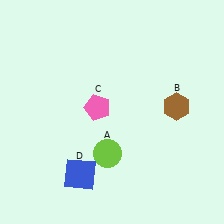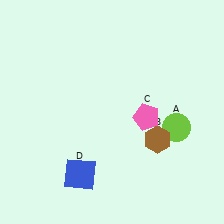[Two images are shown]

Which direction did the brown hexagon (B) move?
The brown hexagon (B) moved down.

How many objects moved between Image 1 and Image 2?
3 objects moved between the two images.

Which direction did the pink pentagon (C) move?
The pink pentagon (C) moved right.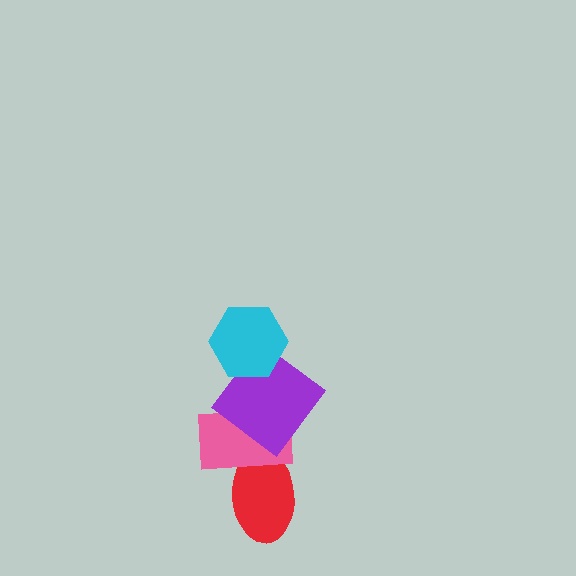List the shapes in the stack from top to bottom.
From top to bottom: the cyan hexagon, the purple diamond, the pink rectangle, the red ellipse.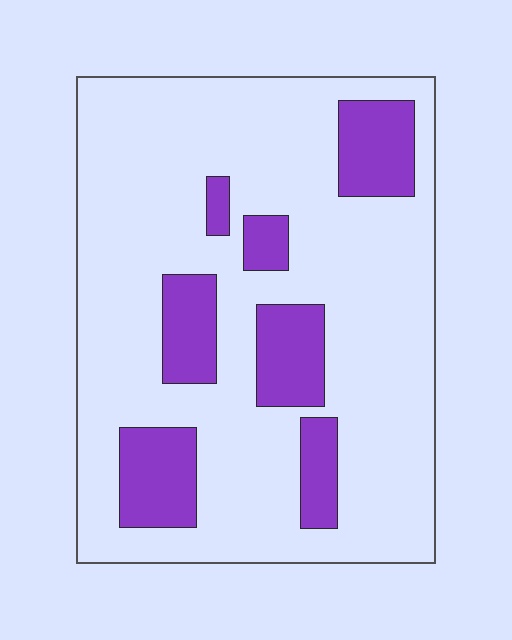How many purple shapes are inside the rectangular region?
7.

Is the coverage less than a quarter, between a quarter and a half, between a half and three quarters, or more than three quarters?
Less than a quarter.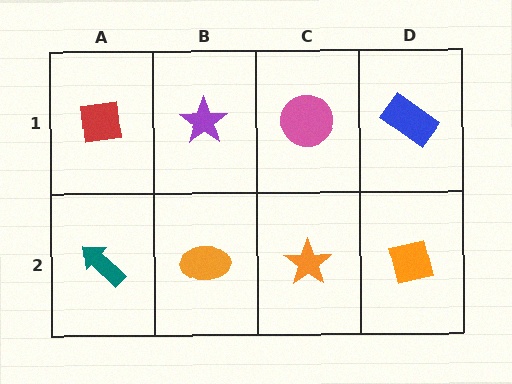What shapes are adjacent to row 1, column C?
An orange star (row 2, column C), a purple star (row 1, column B), a blue rectangle (row 1, column D).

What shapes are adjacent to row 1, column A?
A teal arrow (row 2, column A), a purple star (row 1, column B).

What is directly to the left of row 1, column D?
A pink circle.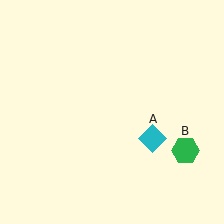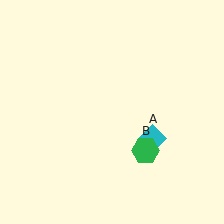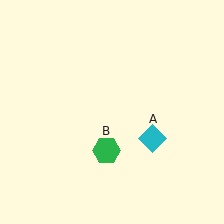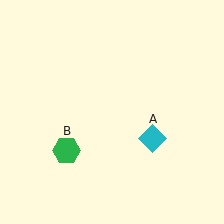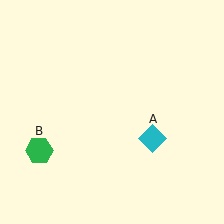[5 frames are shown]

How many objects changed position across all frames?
1 object changed position: green hexagon (object B).